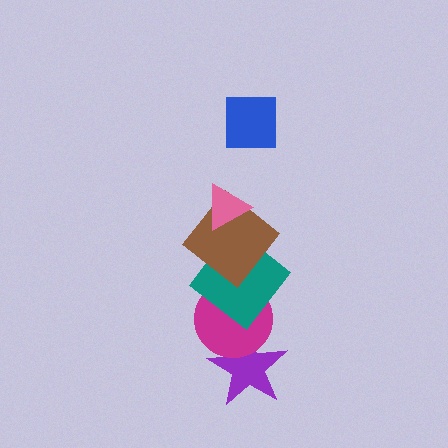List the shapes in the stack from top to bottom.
From top to bottom: the blue square, the pink triangle, the brown diamond, the teal diamond, the magenta circle, the purple star.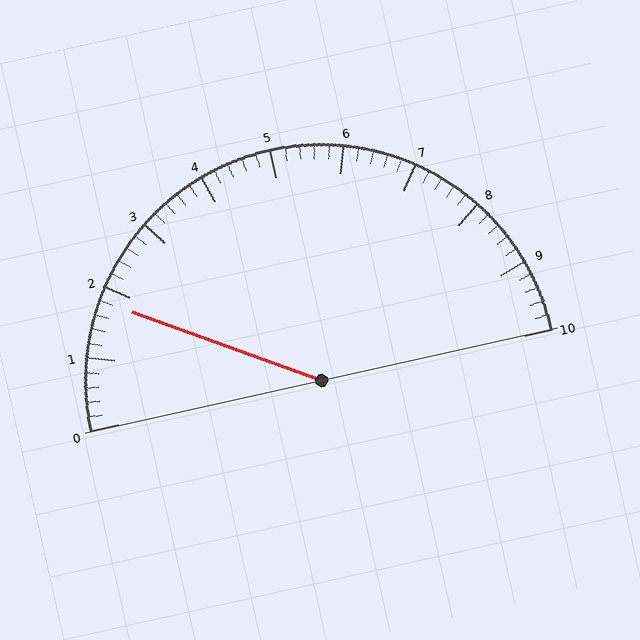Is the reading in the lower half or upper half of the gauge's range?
The reading is in the lower half of the range (0 to 10).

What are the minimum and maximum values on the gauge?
The gauge ranges from 0 to 10.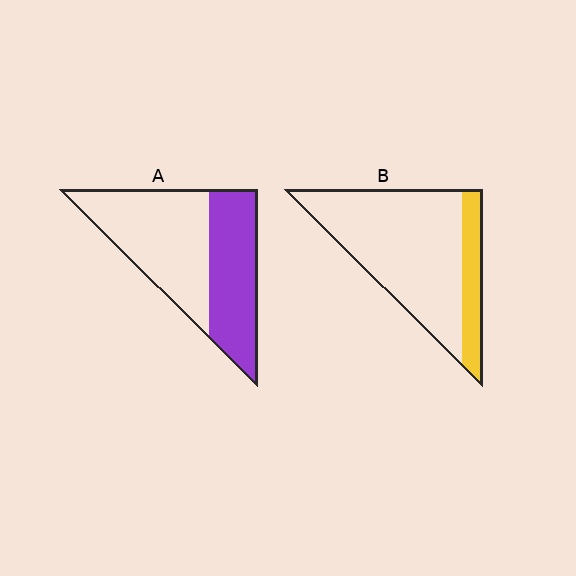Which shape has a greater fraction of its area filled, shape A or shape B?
Shape A.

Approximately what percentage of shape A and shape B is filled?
A is approximately 45% and B is approximately 20%.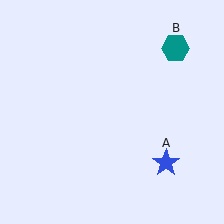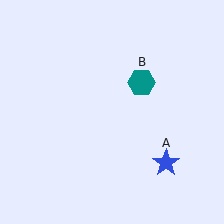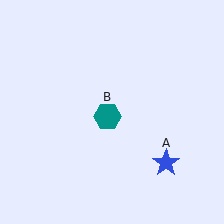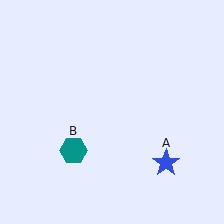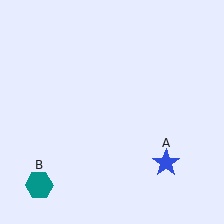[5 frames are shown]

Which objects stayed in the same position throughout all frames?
Blue star (object A) remained stationary.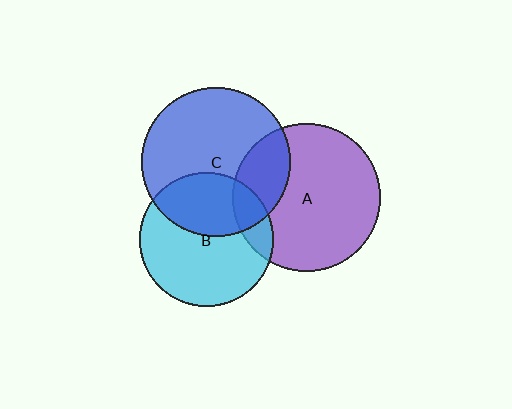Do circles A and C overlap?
Yes.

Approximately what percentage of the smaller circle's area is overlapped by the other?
Approximately 25%.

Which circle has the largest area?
Circle C (blue).